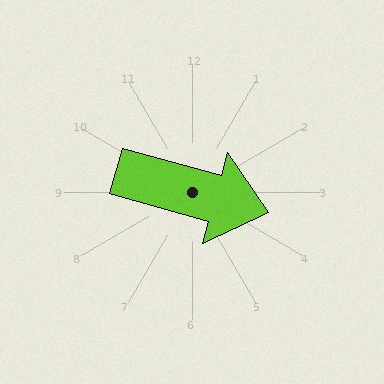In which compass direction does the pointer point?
East.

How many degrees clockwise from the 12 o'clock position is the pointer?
Approximately 105 degrees.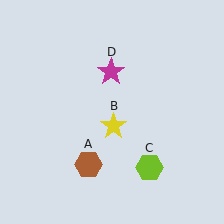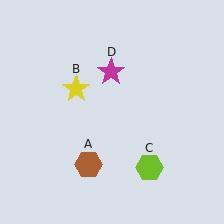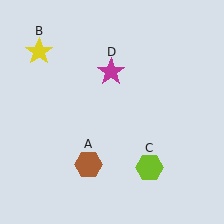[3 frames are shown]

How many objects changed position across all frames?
1 object changed position: yellow star (object B).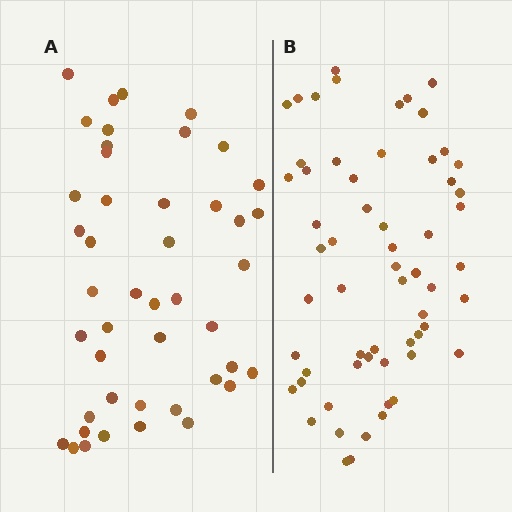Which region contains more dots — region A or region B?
Region B (the right region) has more dots.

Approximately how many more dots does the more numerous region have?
Region B has approximately 15 more dots than region A.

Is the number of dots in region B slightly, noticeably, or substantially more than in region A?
Region B has noticeably more, but not dramatically so. The ratio is roughly 1.3 to 1.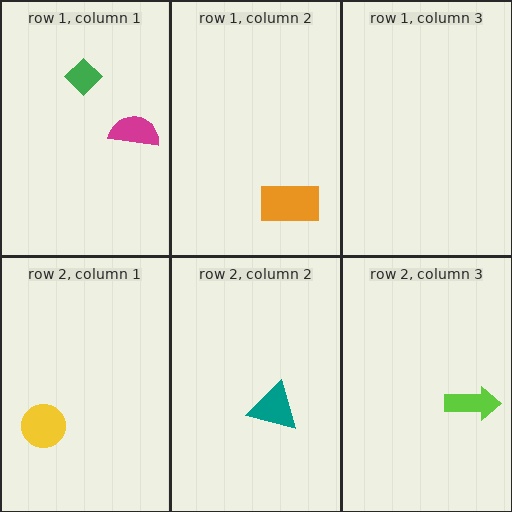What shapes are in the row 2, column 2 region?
The teal triangle.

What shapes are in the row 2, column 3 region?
The lime arrow.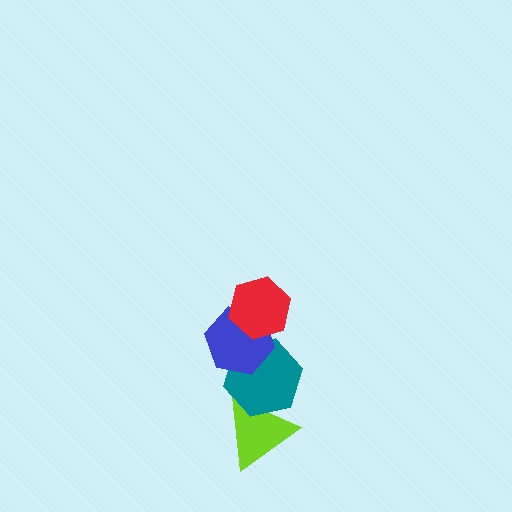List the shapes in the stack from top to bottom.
From top to bottom: the red hexagon, the blue hexagon, the teal hexagon, the lime triangle.